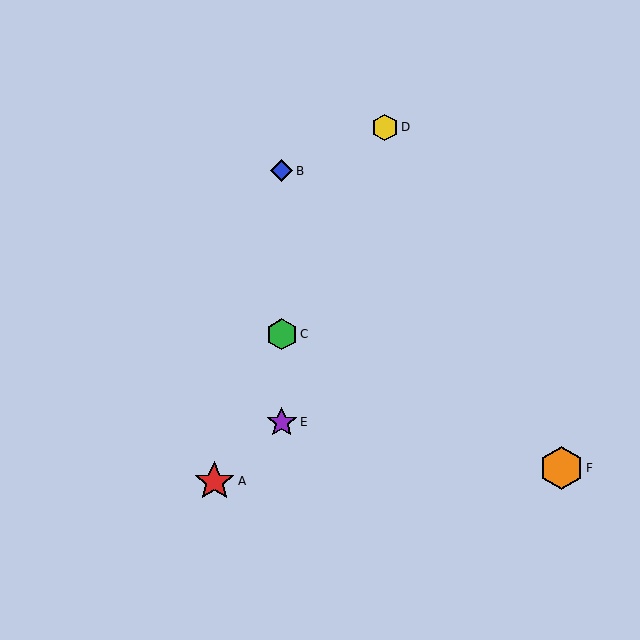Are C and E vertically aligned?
Yes, both are at x≈282.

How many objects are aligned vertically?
3 objects (B, C, E) are aligned vertically.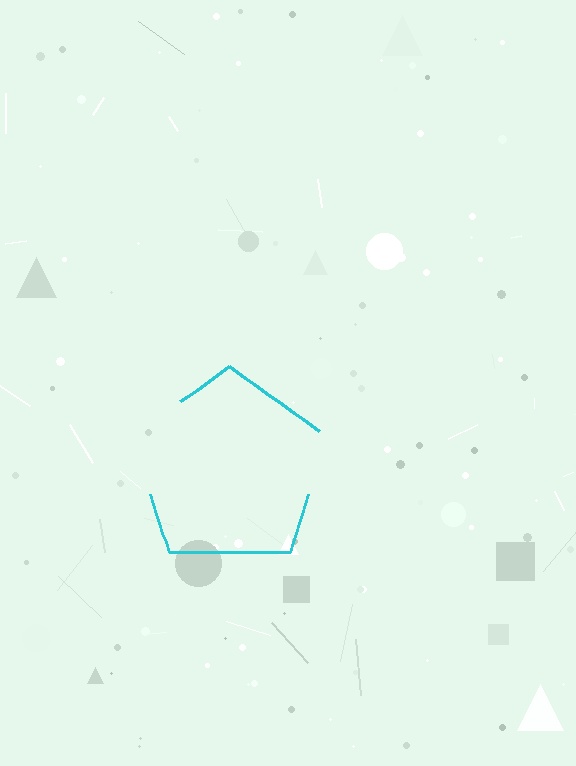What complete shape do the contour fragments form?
The contour fragments form a pentagon.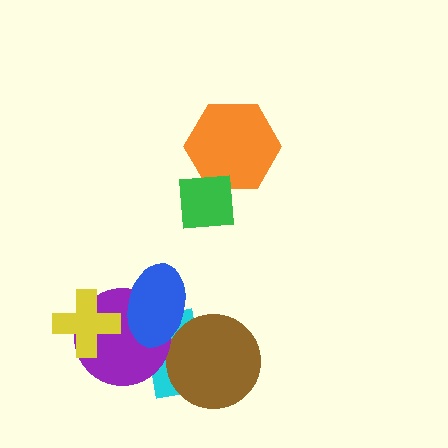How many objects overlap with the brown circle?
2 objects overlap with the brown circle.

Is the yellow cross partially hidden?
No, no other shape covers it.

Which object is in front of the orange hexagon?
The green square is in front of the orange hexagon.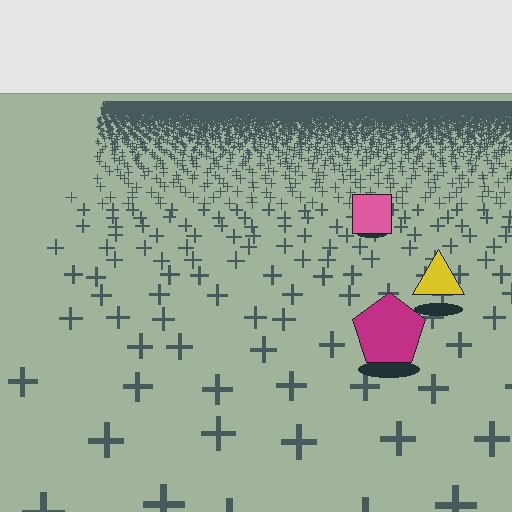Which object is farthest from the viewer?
The pink square is farthest from the viewer. It appears smaller and the ground texture around it is denser.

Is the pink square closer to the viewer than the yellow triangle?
No. The yellow triangle is closer — you can tell from the texture gradient: the ground texture is coarser near it.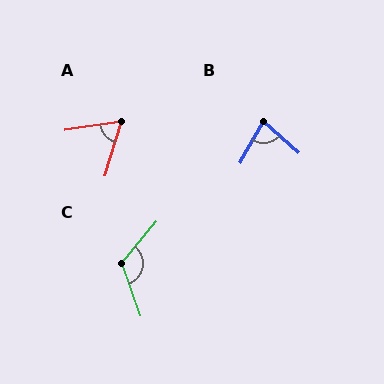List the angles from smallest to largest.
A (65°), B (78°), C (121°).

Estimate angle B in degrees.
Approximately 78 degrees.